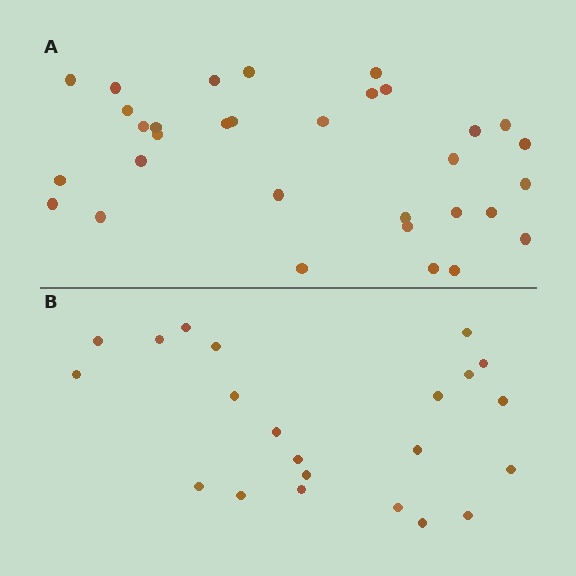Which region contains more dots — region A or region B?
Region A (the top region) has more dots.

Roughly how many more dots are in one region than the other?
Region A has roughly 10 or so more dots than region B.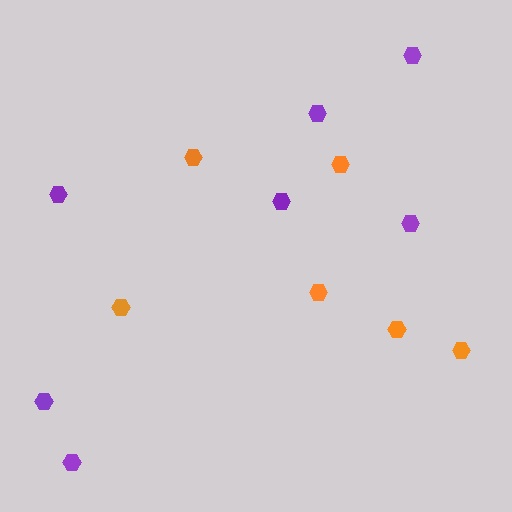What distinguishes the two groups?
There are 2 groups: one group of orange hexagons (6) and one group of purple hexagons (7).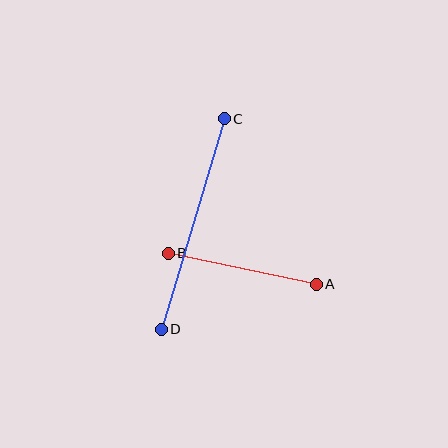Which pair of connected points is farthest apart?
Points C and D are farthest apart.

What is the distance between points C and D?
The distance is approximately 220 pixels.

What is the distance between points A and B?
The distance is approximately 151 pixels.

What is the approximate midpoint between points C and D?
The midpoint is at approximately (193, 224) pixels.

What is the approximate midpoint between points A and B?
The midpoint is at approximately (242, 269) pixels.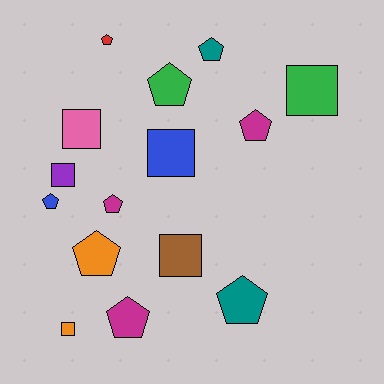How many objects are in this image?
There are 15 objects.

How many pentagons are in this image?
There are 9 pentagons.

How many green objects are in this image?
There are 2 green objects.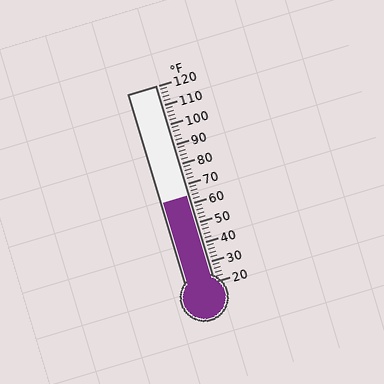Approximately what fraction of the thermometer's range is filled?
The thermometer is filled to approximately 45% of its range.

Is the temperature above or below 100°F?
The temperature is below 100°F.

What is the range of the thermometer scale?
The thermometer scale ranges from 20°F to 120°F.